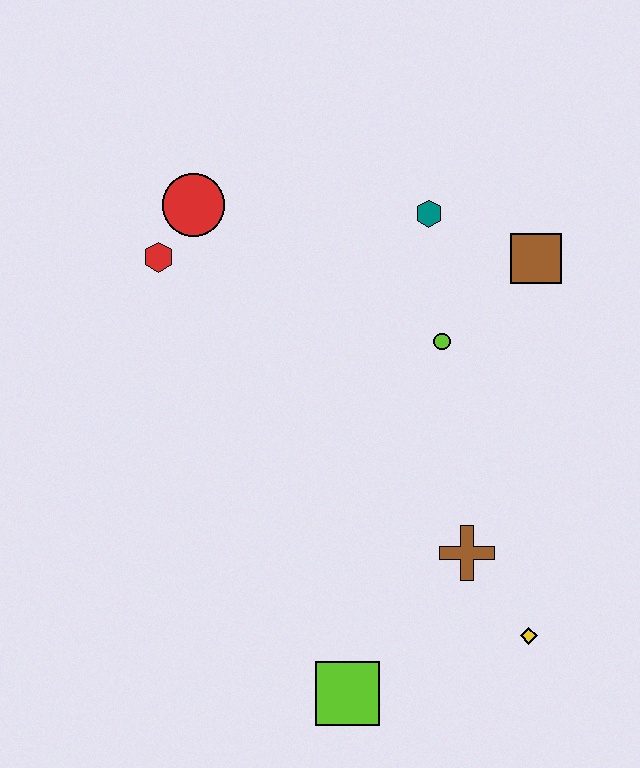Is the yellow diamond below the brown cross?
Yes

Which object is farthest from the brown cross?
The red circle is farthest from the brown cross.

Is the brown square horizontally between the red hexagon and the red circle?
No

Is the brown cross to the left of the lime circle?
No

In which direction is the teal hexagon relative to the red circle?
The teal hexagon is to the right of the red circle.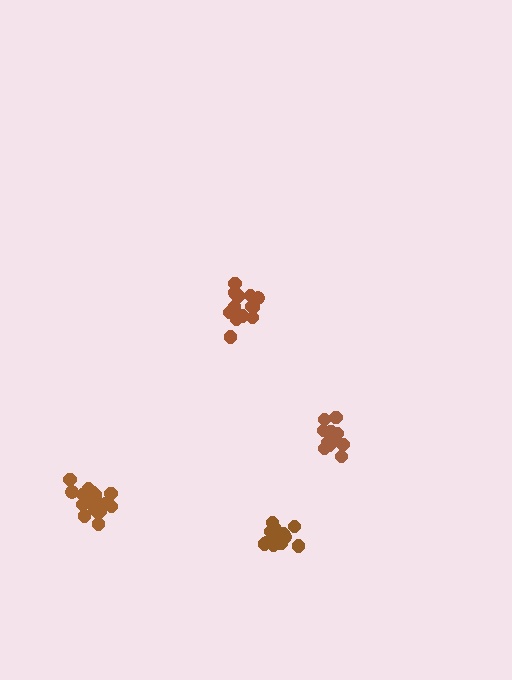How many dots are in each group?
Group 1: 13 dots, Group 2: 13 dots, Group 3: 16 dots, Group 4: 19 dots (61 total).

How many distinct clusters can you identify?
There are 4 distinct clusters.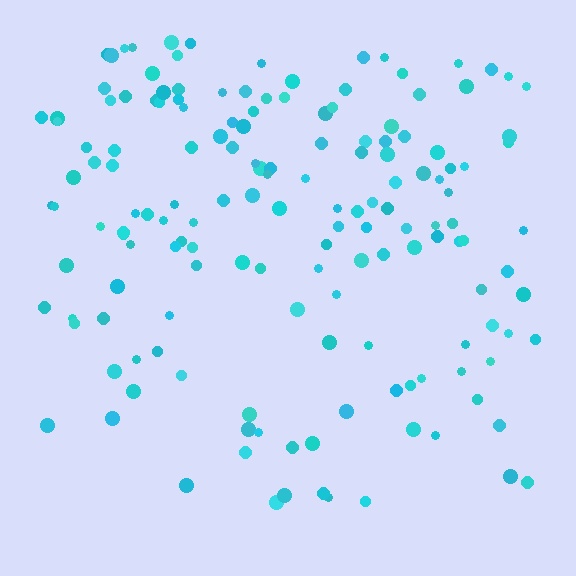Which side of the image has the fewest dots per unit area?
The bottom.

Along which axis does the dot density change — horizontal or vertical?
Vertical.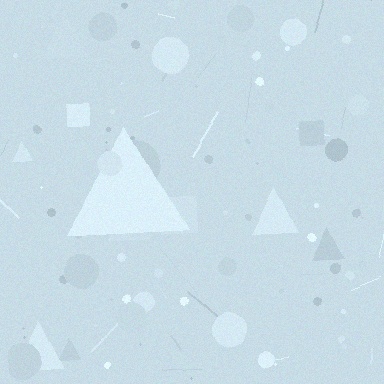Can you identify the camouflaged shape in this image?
The camouflaged shape is a triangle.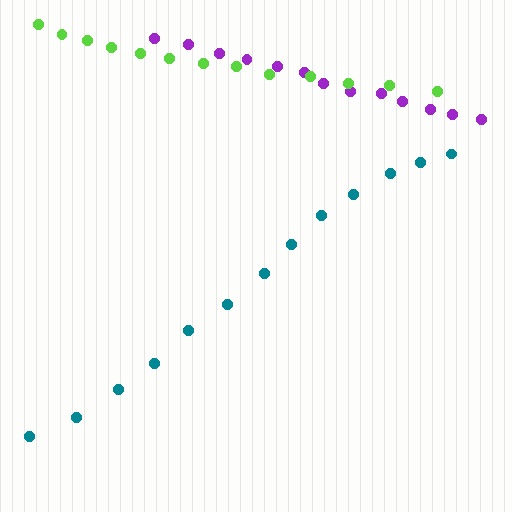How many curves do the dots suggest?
There are 3 distinct paths.